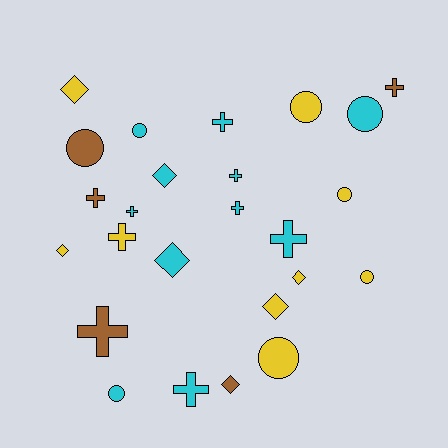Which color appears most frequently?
Cyan, with 11 objects.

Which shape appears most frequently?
Cross, with 10 objects.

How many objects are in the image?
There are 25 objects.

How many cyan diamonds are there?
There are 2 cyan diamonds.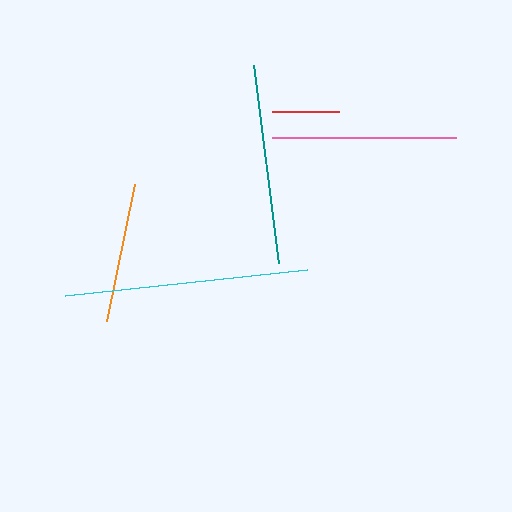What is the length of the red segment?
The red segment is approximately 67 pixels long.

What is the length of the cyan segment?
The cyan segment is approximately 243 pixels long.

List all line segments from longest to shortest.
From longest to shortest: cyan, teal, pink, orange, red.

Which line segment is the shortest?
The red line is the shortest at approximately 67 pixels.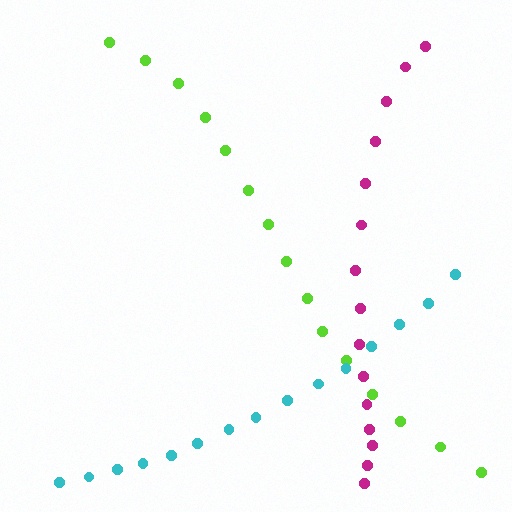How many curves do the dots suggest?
There are 3 distinct paths.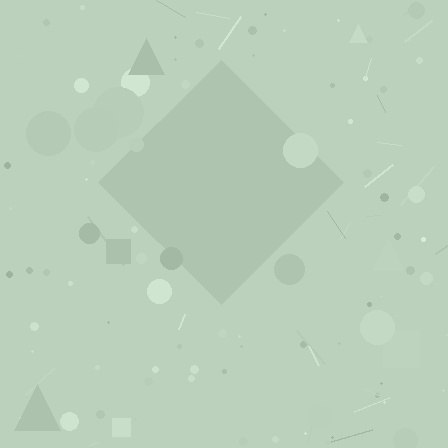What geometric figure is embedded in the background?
A diamond is embedded in the background.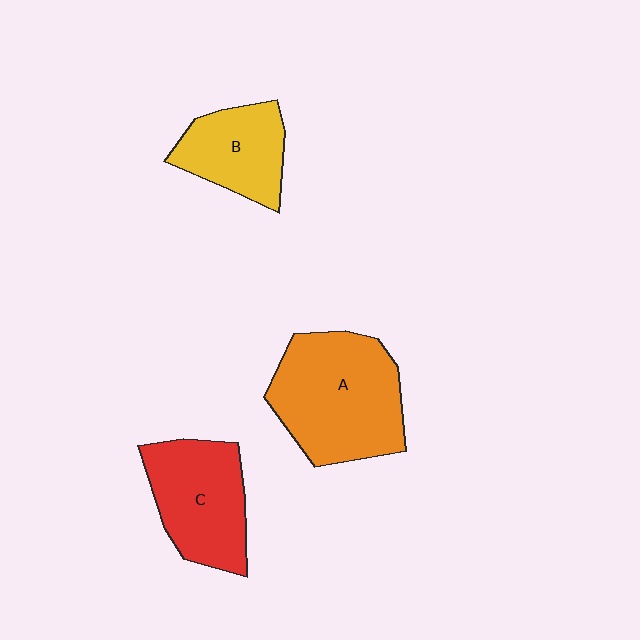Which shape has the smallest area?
Shape B (yellow).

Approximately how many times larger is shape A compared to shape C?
Approximately 1.3 times.